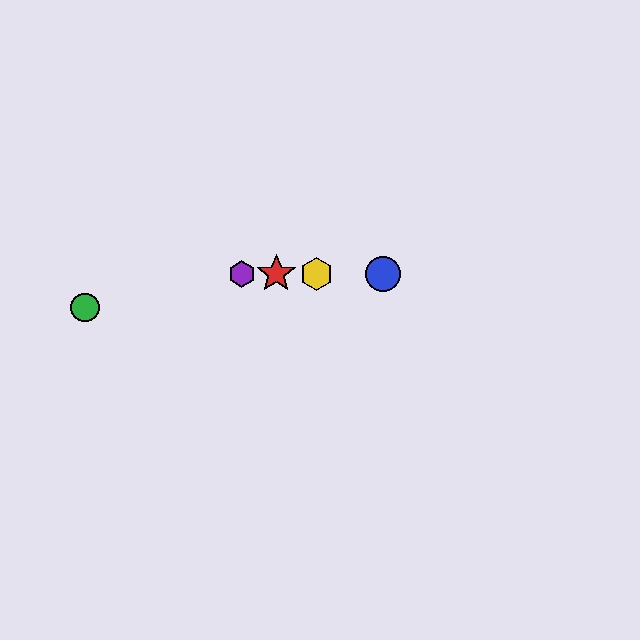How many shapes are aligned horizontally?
4 shapes (the red star, the blue circle, the yellow hexagon, the purple hexagon) are aligned horizontally.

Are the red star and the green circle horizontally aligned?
No, the red star is at y≈274 and the green circle is at y≈307.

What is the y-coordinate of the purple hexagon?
The purple hexagon is at y≈274.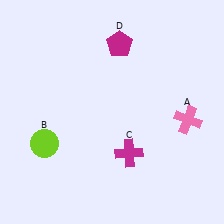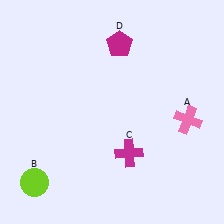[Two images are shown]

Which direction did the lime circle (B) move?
The lime circle (B) moved down.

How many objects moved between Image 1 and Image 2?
1 object moved between the two images.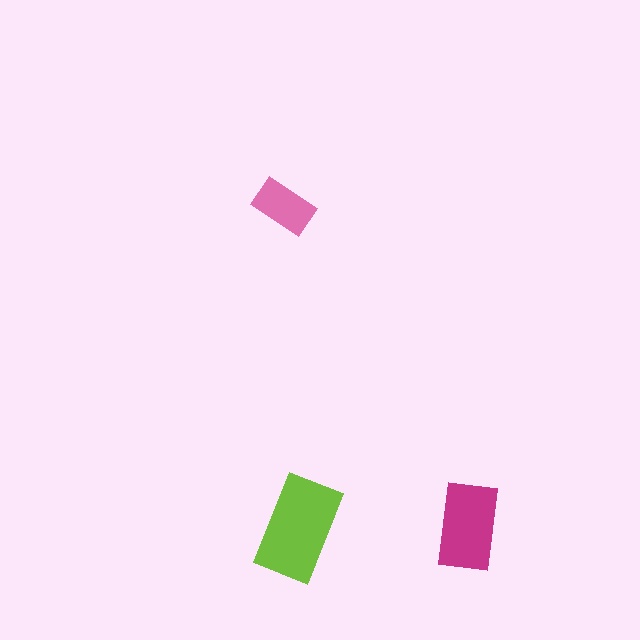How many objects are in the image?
There are 3 objects in the image.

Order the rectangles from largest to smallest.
the lime one, the magenta one, the pink one.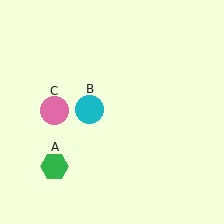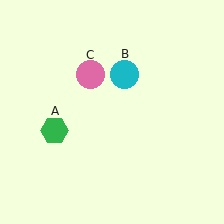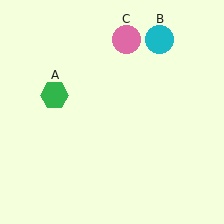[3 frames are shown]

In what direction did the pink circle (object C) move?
The pink circle (object C) moved up and to the right.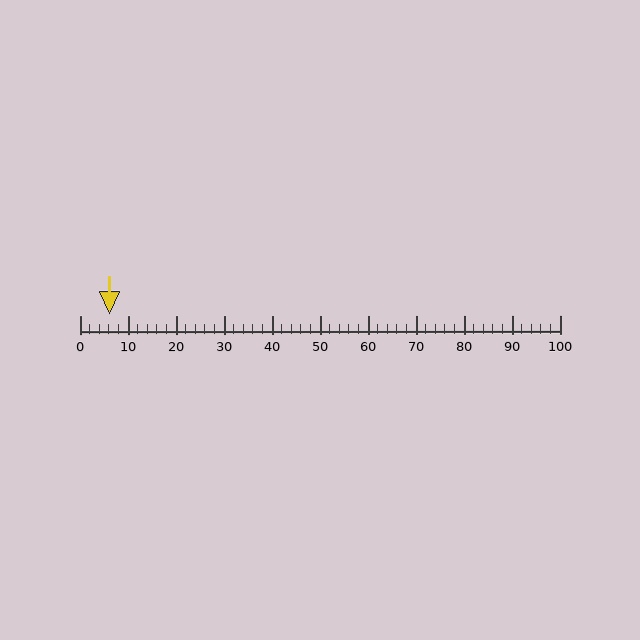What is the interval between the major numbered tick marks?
The major tick marks are spaced 10 units apart.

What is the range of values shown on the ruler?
The ruler shows values from 0 to 100.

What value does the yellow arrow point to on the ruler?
The yellow arrow points to approximately 6.